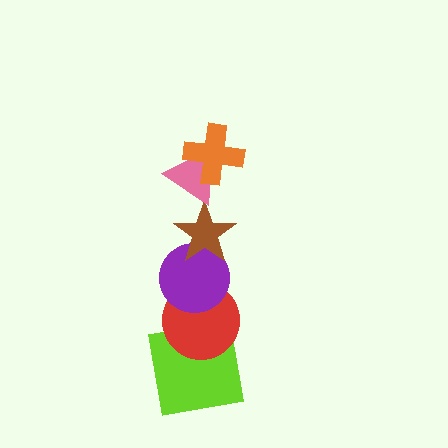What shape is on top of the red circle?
The purple circle is on top of the red circle.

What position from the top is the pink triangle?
The pink triangle is 2nd from the top.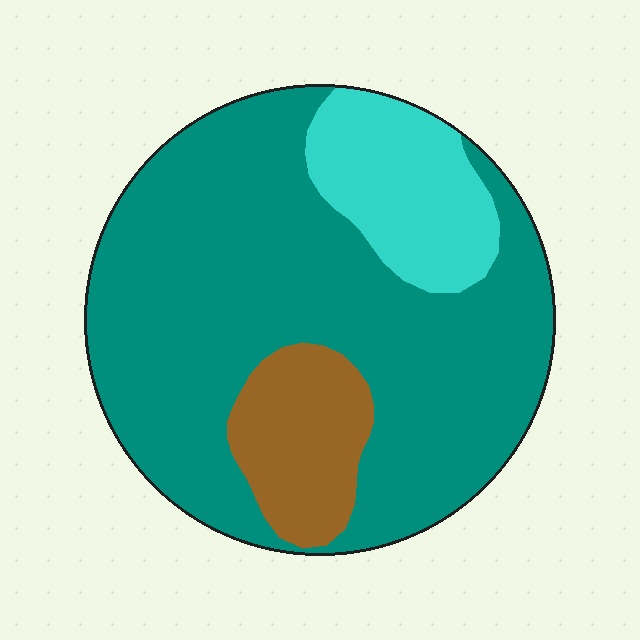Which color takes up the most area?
Teal, at roughly 70%.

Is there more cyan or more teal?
Teal.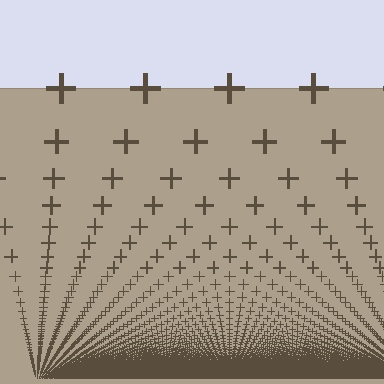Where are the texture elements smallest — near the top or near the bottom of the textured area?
Near the bottom.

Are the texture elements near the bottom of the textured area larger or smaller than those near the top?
Smaller. The gradient is inverted — elements near the bottom are smaller and denser.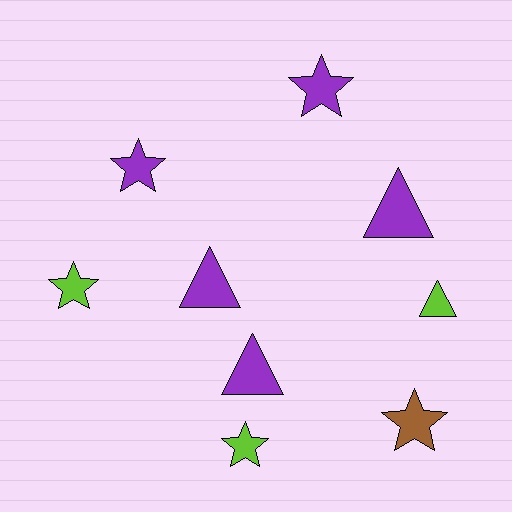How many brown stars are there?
There is 1 brown star.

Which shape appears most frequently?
Star, with 5 objects.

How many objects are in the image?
There are 9 objects.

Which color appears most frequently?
Purple, with 5 objects.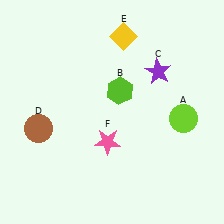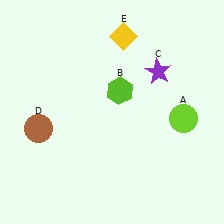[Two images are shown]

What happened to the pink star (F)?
The pink star (F) was removed in Image 2. It was in the bottom-left area of Image 1.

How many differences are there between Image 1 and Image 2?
There is 1 difference between the two images.